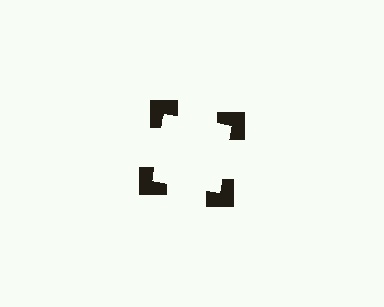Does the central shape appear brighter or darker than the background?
It typically appears slightly brighter than the background, even though no actual brightness change is drawn.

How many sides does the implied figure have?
4 sides.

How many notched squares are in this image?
There are 4 — one at each vertex of the illusory square.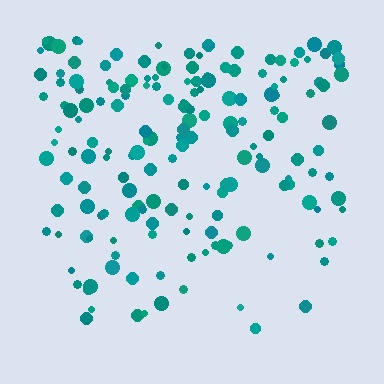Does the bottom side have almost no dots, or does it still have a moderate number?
Still a moderate number, just noticeably fewer than the top.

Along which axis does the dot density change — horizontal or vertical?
Vertical.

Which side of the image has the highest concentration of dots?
The top.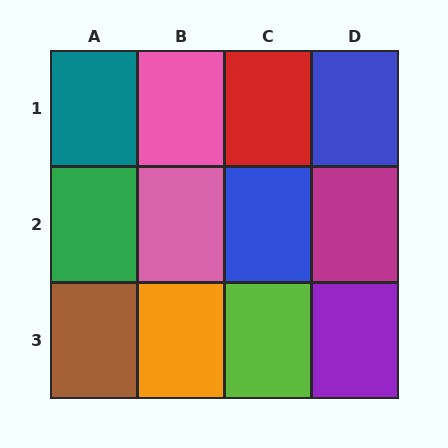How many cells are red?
1 cell is red.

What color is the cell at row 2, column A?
Green.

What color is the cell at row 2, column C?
Blue.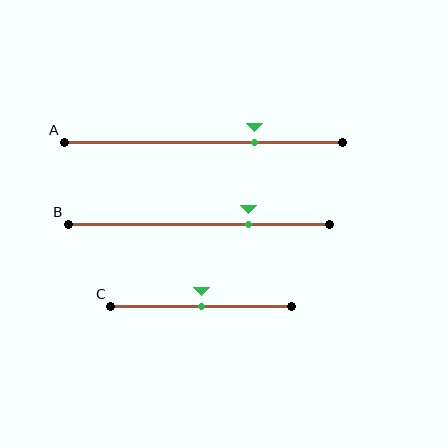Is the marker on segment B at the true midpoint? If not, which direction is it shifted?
No, the marker on segment B is shifted to the right by about 19% of the segment length.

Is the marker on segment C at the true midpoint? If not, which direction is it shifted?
Yes, the marker on segment C is at the true midpoint.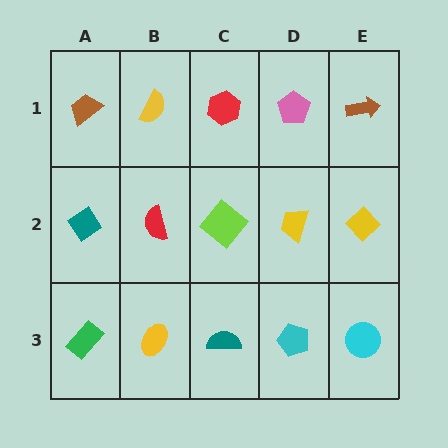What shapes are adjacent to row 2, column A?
A brown trapezoid (row 1, column A), a green rectangle (row 3, column A), a red semicircle (row 2, column B).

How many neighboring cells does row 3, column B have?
3.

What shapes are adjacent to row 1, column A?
A teal diamond (row 2, column A), a yellow semicircle (row 1, column B).